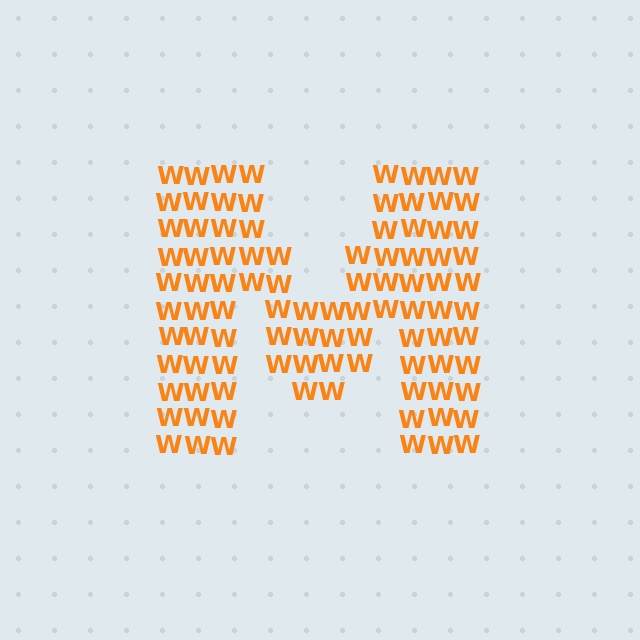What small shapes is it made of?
It is made of small letter W's.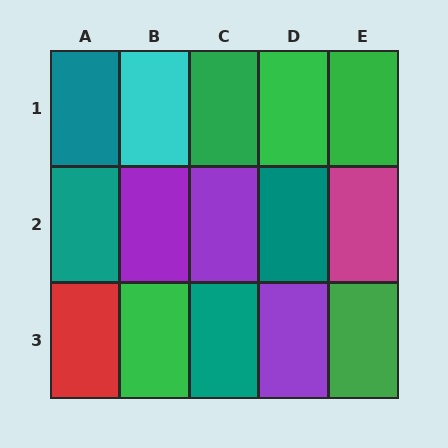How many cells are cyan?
1 cell is cyan.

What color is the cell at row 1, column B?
Cyan.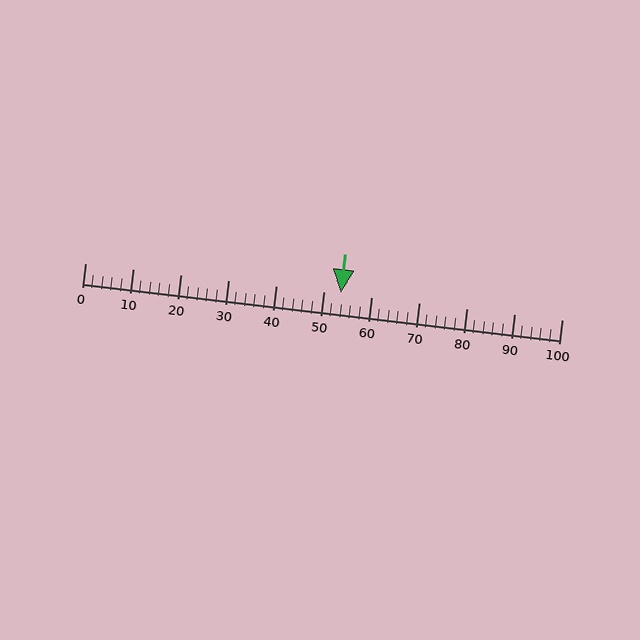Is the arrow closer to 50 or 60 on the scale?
The arrow is closer to 50.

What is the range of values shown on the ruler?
The ruler shows values from 0 to 100.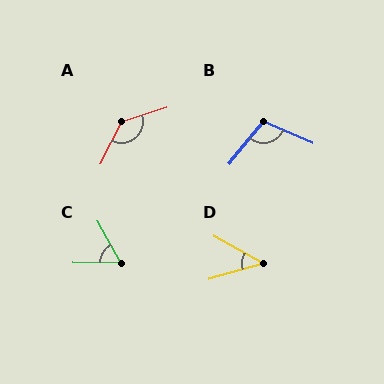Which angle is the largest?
A, at approximately 134 degrees.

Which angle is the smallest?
D, at approximately 45 degrees.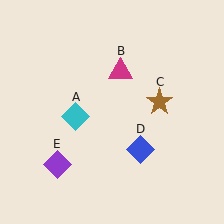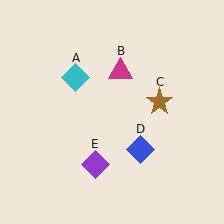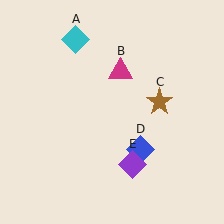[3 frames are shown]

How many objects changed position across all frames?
2 objects changed position: cyan diamond (object A), purple diamond (object E).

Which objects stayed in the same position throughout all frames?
Magenta triangle (object B) and brown star (object C) and blue diamond (object D) remained stationary.